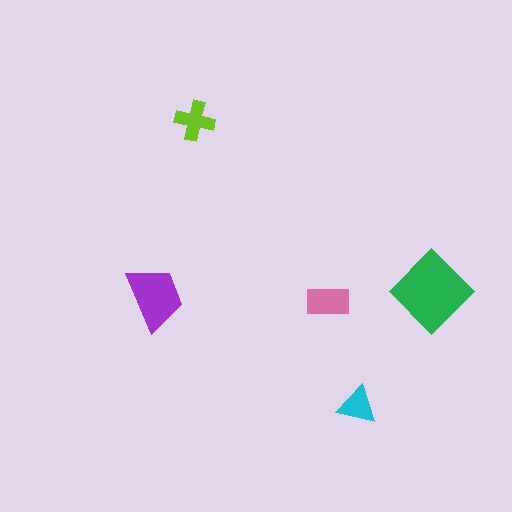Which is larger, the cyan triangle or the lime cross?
The lime cross.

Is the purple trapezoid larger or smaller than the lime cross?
Larger.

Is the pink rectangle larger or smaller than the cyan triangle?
Larger.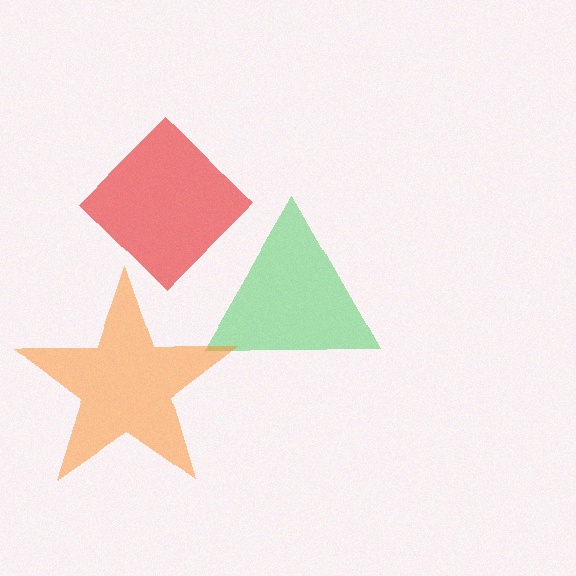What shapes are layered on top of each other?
The layered shapes are: a red diamond, a green triangle, an orange star.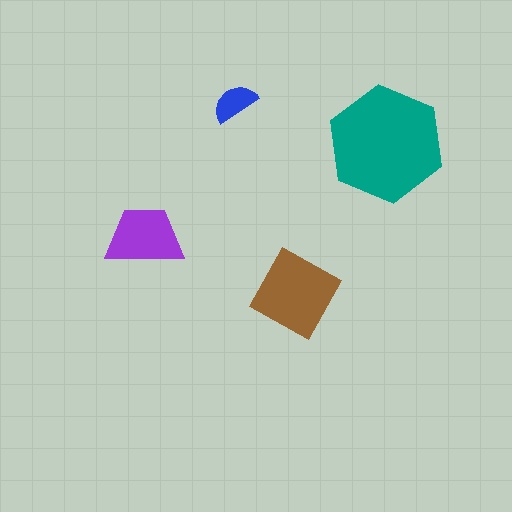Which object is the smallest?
The blue semicircle.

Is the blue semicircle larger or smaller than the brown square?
Smaller.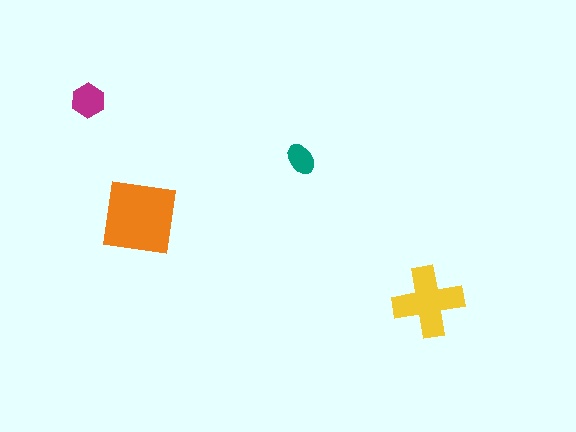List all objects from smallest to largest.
The teal ellipse, the magenta hexagon, the yellow cross, the orange square.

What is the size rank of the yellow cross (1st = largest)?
2nd.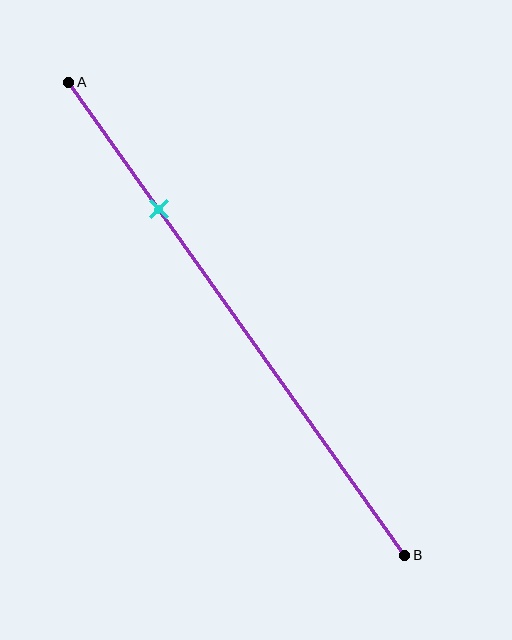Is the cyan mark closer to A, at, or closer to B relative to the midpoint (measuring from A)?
The cyan mark is closer to point A than the midpoint of segment AB.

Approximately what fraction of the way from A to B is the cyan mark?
The cyan mark is approximately 25% of the way from A to B.